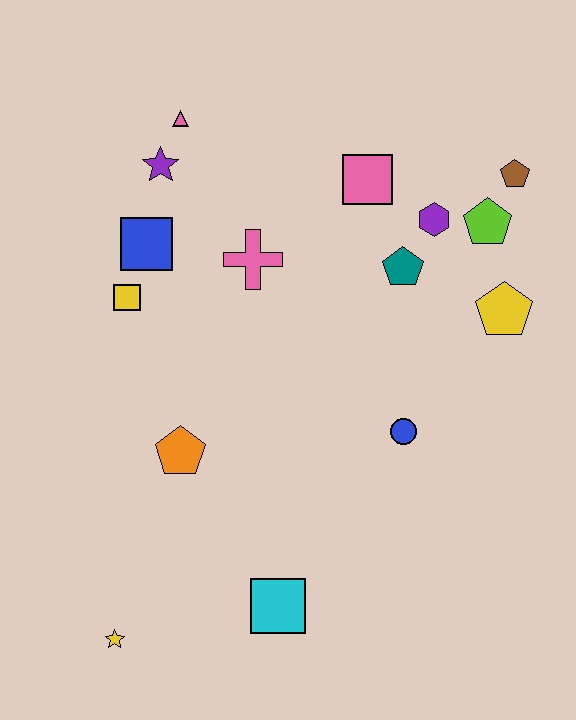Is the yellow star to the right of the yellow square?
No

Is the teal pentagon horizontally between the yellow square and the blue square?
No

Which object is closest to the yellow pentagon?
The lime pentagon is closest to the yellow pentagon.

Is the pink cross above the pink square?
No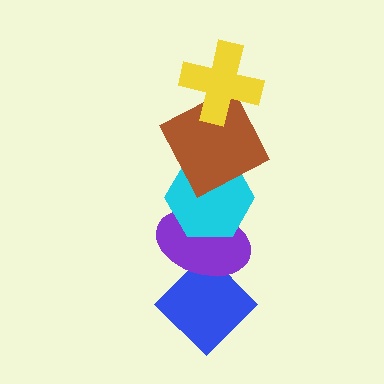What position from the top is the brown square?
The brown square is 2nd from the top.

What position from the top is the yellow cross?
The yellow cross is 1st from the top.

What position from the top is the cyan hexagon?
The cyan hexagon is 3rd from the top.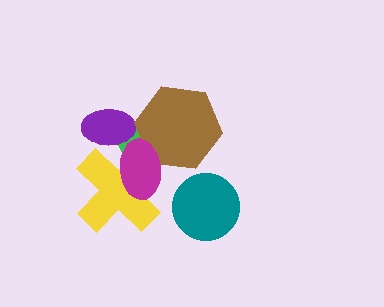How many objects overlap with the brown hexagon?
2 objects overlap with the brown hexagon.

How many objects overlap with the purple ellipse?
2 objects overlap with the purple ellipse.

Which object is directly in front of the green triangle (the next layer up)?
The yellow cross is directly in front of the green triangle.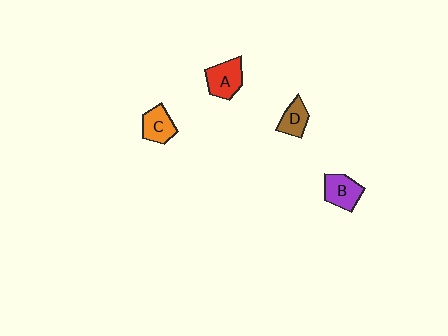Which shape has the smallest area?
Shape D (brown).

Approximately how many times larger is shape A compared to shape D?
Approximately 1.4 times.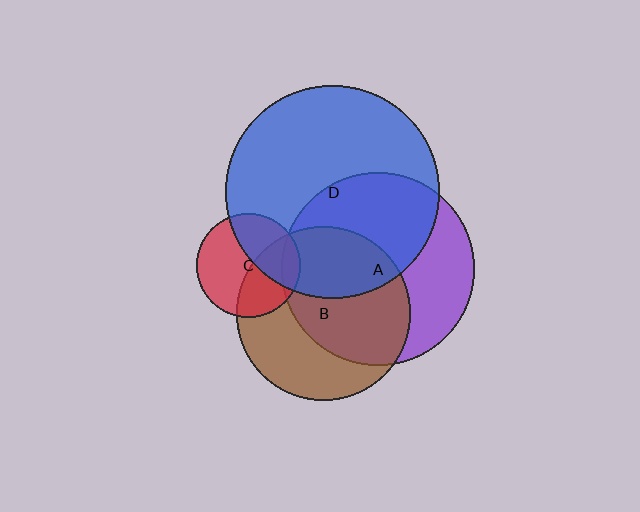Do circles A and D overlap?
Yes.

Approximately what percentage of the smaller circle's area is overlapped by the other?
Approximately 50%.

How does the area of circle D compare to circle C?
Approximately 4.2 times.